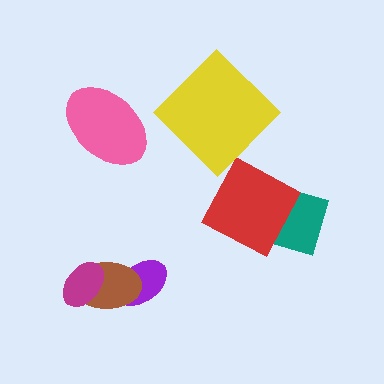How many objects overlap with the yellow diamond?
0 objects overlap with the yellow diamond.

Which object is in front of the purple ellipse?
The brown ellipse is in front of the purple ellipse.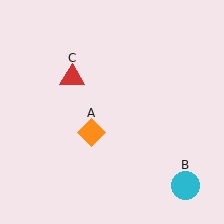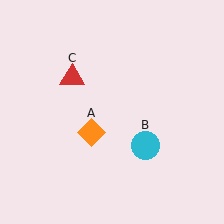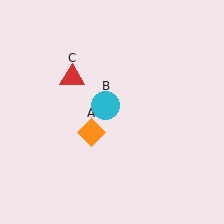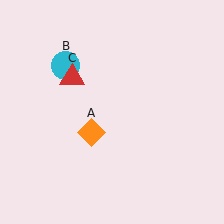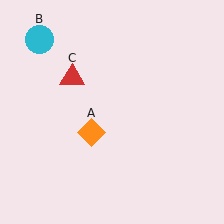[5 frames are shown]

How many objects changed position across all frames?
1 object changed position: cyan circle (object B).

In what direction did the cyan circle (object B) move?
The cyan circle (object B) moved up and to the left.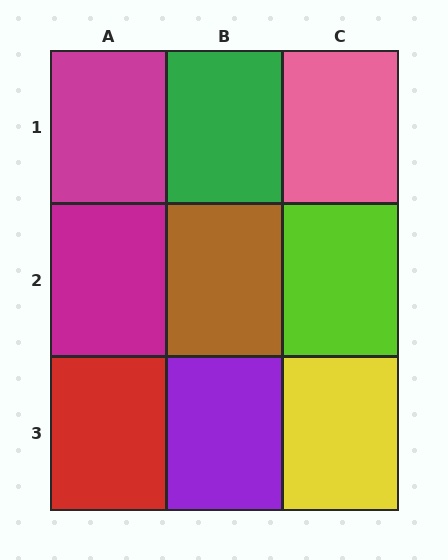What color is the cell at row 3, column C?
Yellow.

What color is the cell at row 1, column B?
Green.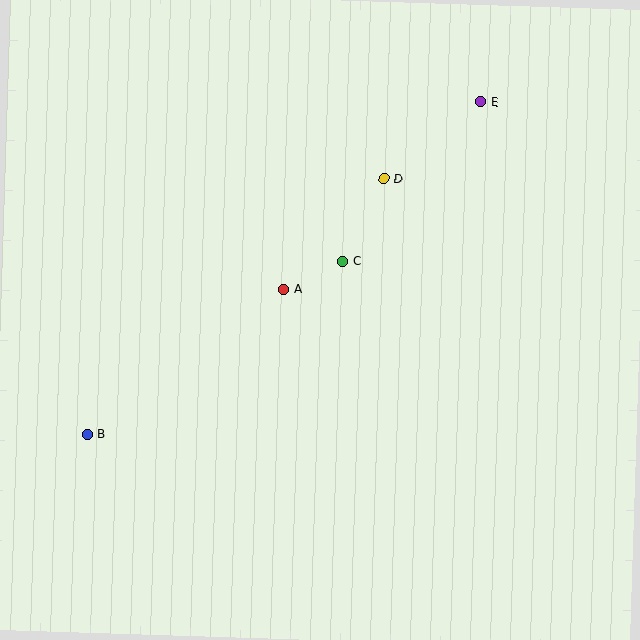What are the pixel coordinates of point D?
Point D is at (384, 179).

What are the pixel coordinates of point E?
Point E is at (481, 102).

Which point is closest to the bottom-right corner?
Point C is closest to the bottom-right corner.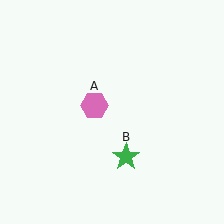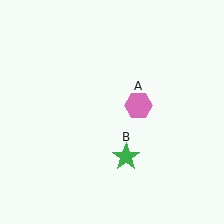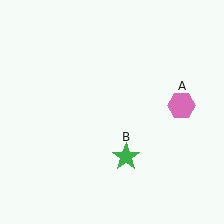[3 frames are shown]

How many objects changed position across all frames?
1 object changed position: pink hexagon (object A).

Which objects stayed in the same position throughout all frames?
Green star (object B) remained stationary.